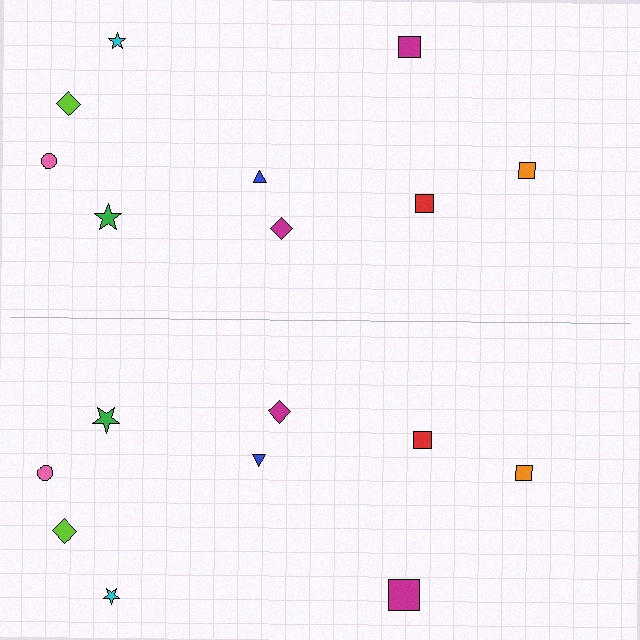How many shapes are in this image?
There are 18 shapes in this image.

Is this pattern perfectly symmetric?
No, the pattern is not perfectly symmetric. The magenta square on the bottom side has a different size than its mirror counterpart.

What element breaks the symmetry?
The magenta square on the bottom side has a different size than its mirror counterpart.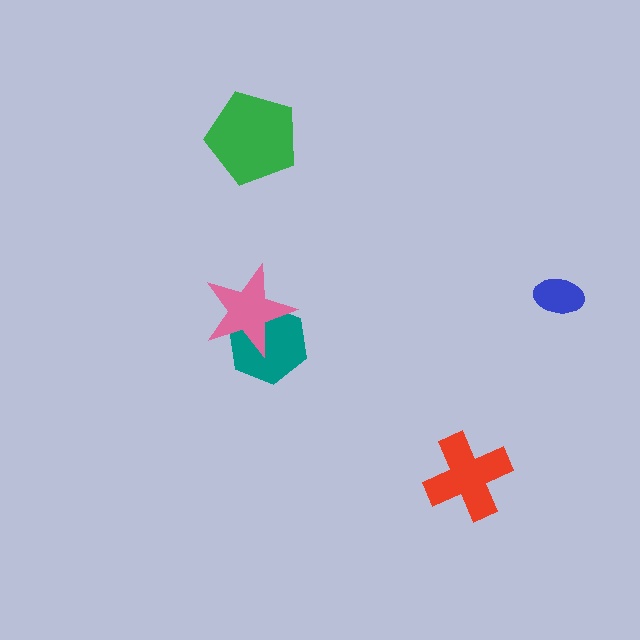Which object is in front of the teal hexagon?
The pink star is in front of the teal hexagon.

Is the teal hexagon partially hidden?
Yes, it is partially covered by another shape.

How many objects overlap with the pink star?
1 object overlaps with the pink star.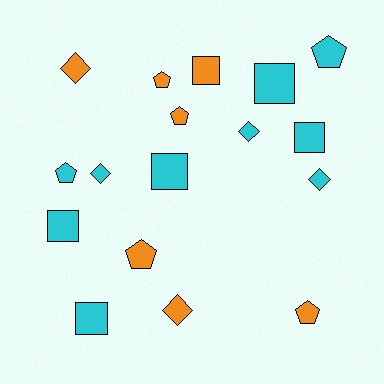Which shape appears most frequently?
Pentagon, with 6 objects.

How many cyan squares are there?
There are 5 cyan squares.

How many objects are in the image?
There are 17 objects.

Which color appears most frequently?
Cyan, with 10 objects.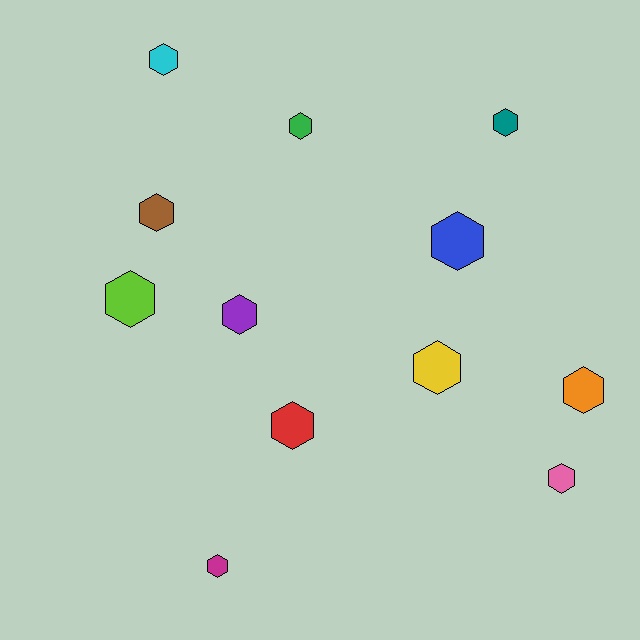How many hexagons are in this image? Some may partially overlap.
There are 12 hexagons.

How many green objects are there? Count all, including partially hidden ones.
There is 1 green object.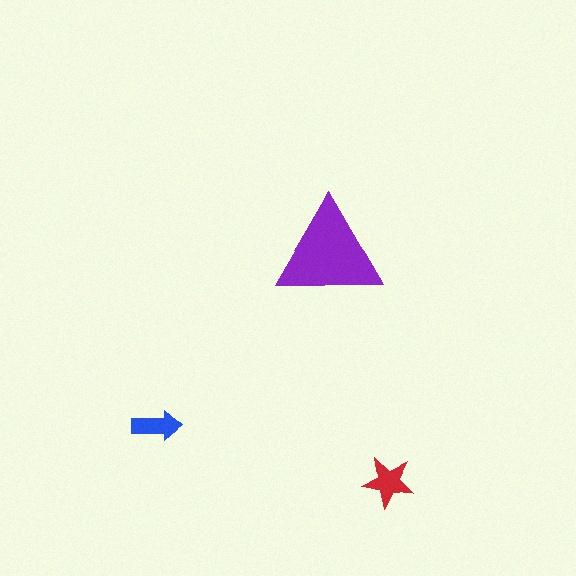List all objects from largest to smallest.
The purple triangle, the red star, the blue arrow.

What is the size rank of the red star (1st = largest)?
2nd.